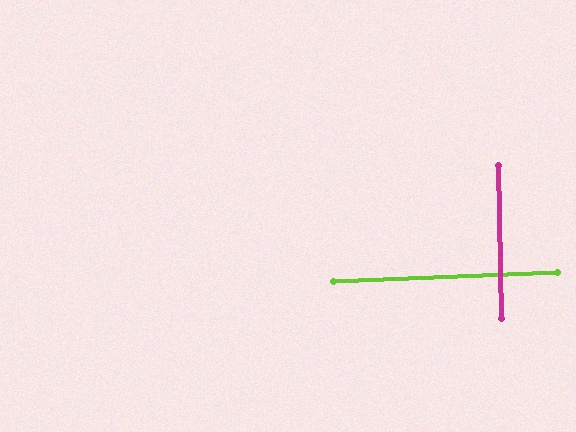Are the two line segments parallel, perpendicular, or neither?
Perpendicular — they meet at approximately 89°.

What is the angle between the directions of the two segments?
Approximately 89 degrees.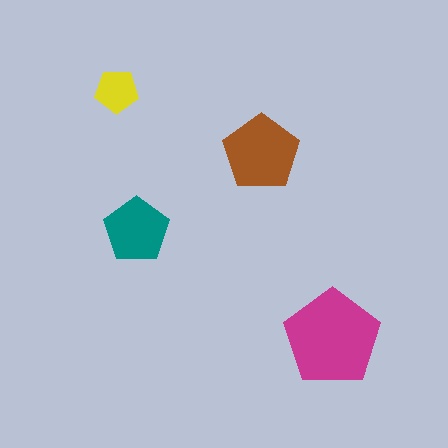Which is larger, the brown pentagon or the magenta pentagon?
The magenta one.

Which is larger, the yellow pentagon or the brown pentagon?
The brown one.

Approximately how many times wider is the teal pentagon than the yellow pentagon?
About 1.5 times wider.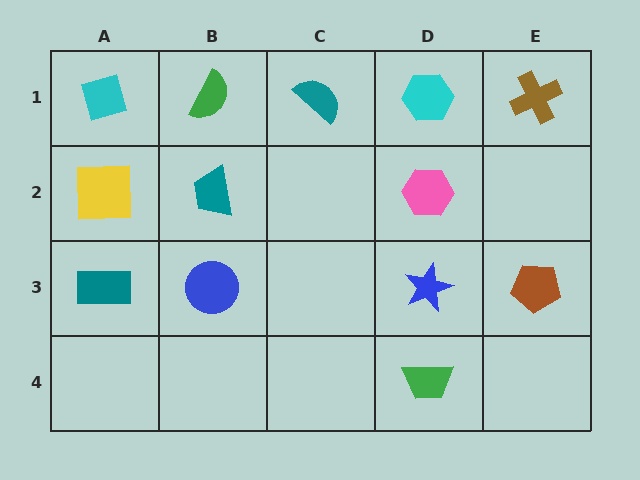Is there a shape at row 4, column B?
No, that cell is empty.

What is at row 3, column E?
A brown pentagon.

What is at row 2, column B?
A teal trapezoid.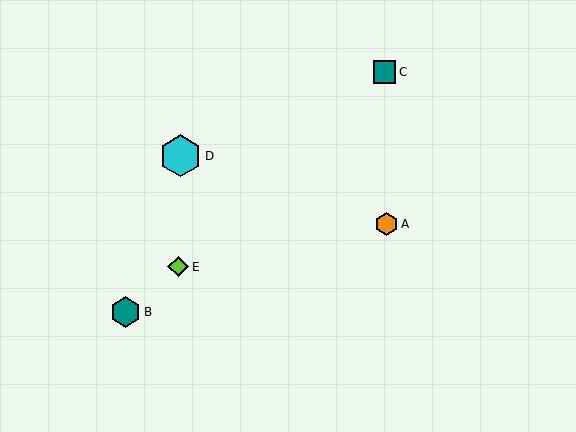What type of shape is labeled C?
Shape C is a teal square.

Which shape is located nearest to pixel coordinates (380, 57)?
The teal square (labeled C) at (384, 72) is nearest to that location.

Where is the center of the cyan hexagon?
The center of the cyan hexagon is at (181, 156).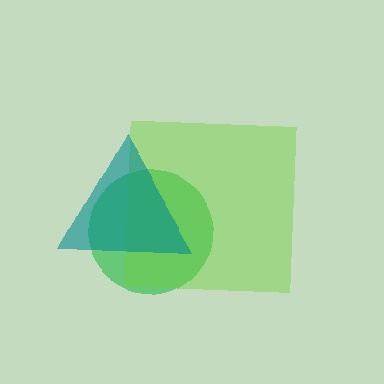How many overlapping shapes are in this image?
There are 3 overlapping shapes in the image.